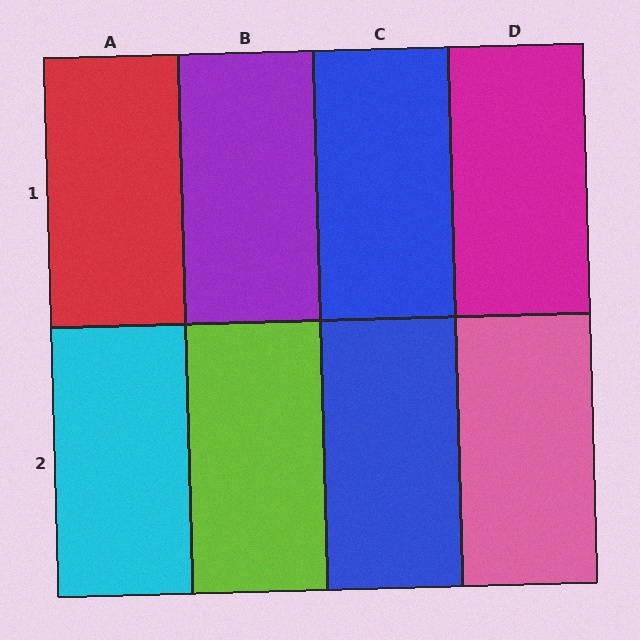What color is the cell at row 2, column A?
Cyan.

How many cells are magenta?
1 cell is magenta.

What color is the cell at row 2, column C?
Blue.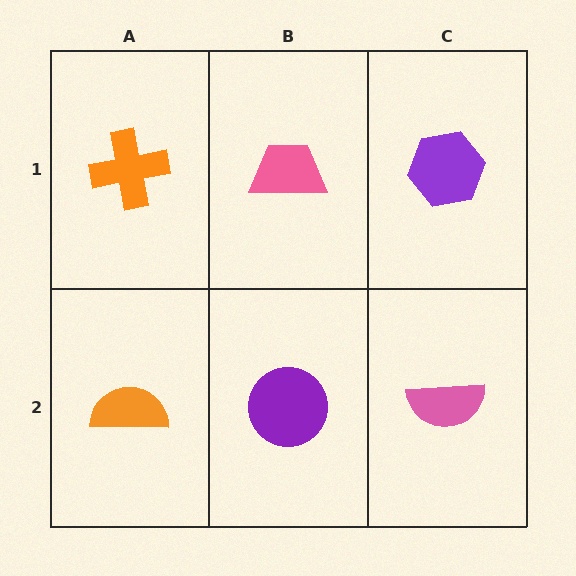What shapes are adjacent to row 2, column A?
An orange cross (row 1, column A), a purple circle (row 2, column B).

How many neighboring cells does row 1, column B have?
3.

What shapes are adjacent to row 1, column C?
A pink semicircle (row 2, column C), a pink trapezoid (row 1, column B).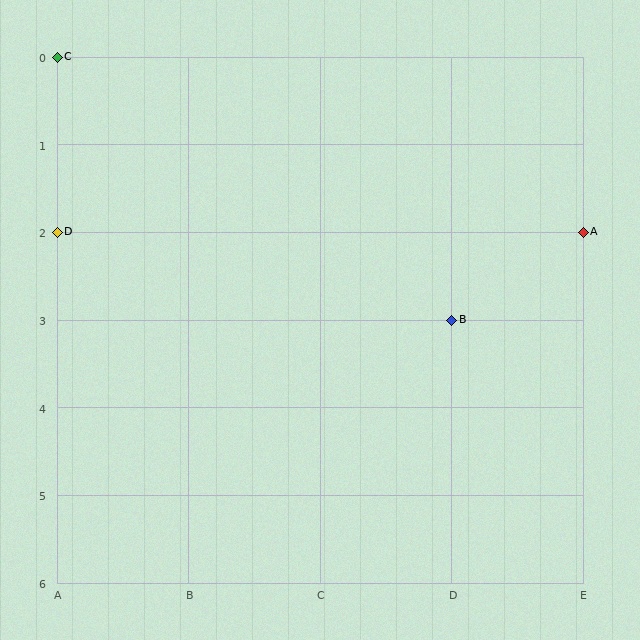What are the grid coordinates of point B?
Point B is at grid coordinates (D, 3).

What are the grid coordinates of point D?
Point D is at grid coordinates (A, 2).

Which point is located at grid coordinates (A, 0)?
Point C is at (A, 0).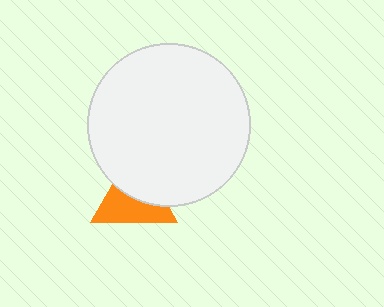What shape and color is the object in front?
The object in front is a white circle.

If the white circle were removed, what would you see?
You would see the complete orange triangle.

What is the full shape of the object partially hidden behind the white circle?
The partially hidden object is an orange triangle.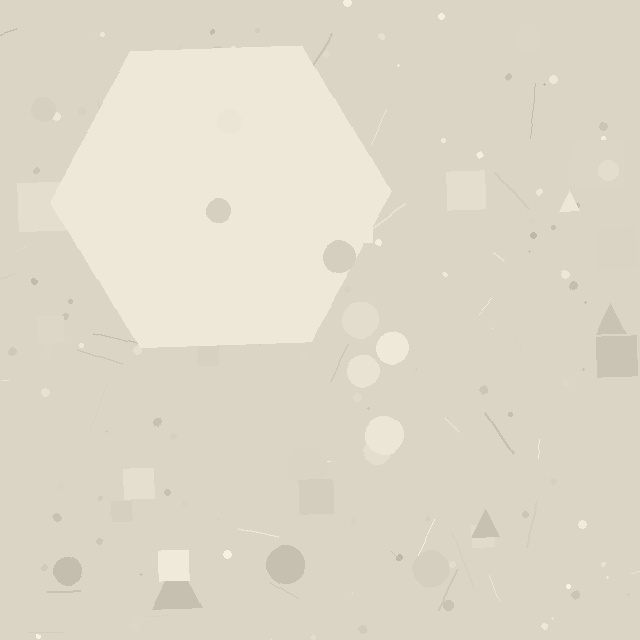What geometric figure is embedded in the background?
A hexagon is embedded in the background.